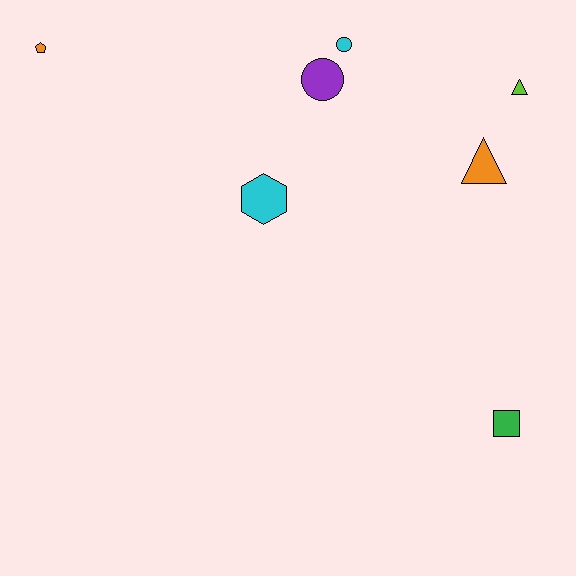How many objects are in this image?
There are 7 objects.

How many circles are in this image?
There are 2 circles.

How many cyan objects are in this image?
There are 2 cyan objects.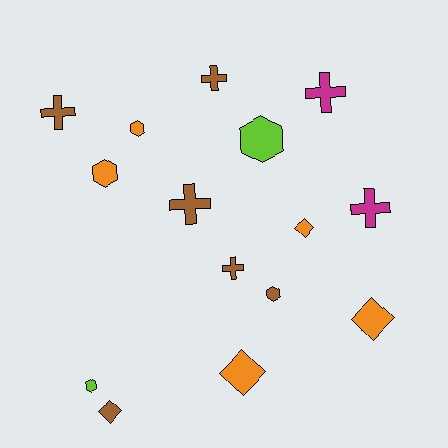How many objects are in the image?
There are 15 objects.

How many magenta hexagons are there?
There are no magenta hexagons.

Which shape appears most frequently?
Cross, with 6 objects.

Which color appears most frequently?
Brown, with 6 objects.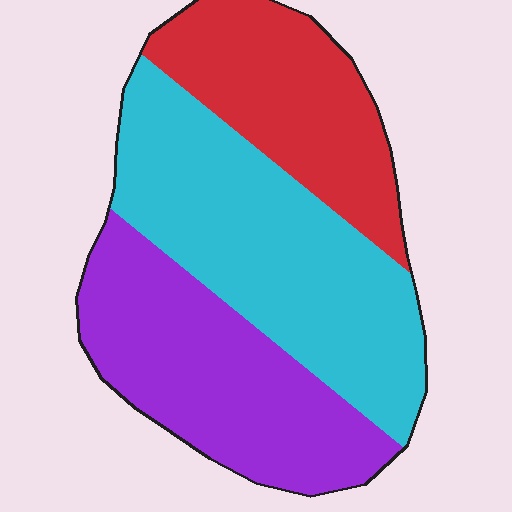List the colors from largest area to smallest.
From largest to smallest: cyan, purple, red.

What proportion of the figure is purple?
Purple covers roughly 35% of the figure.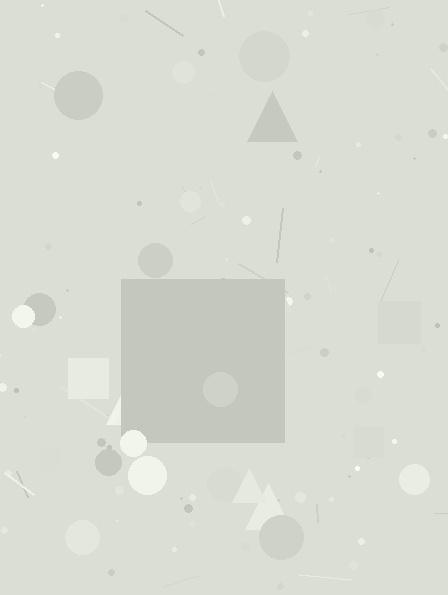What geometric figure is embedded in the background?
A square is embedded in the background.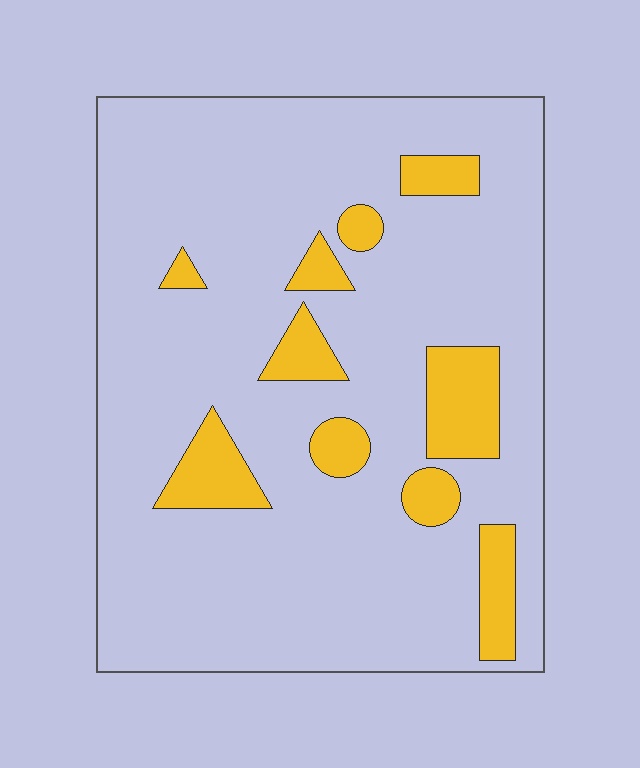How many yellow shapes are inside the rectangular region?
10.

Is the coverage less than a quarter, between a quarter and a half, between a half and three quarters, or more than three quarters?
Less than a quarter.